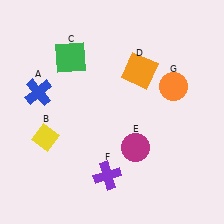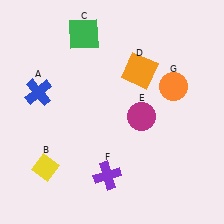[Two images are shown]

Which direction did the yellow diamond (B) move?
The yellow diamond (B) moved down.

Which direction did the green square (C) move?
The green square (C) moved up.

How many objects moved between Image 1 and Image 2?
3 objects moved between the two images.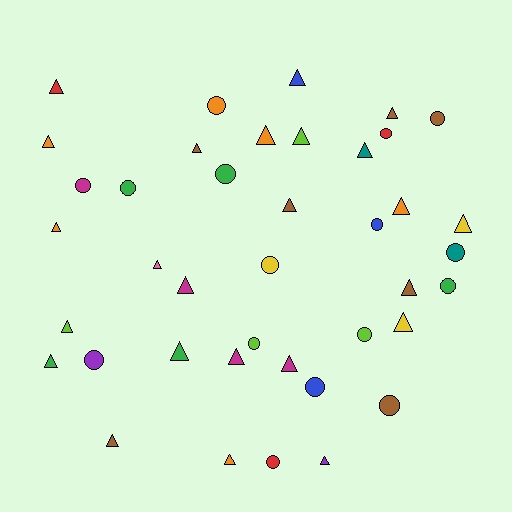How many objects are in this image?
There are 40 objects.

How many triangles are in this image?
There are 24 triangles.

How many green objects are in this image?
There are 5 green objects.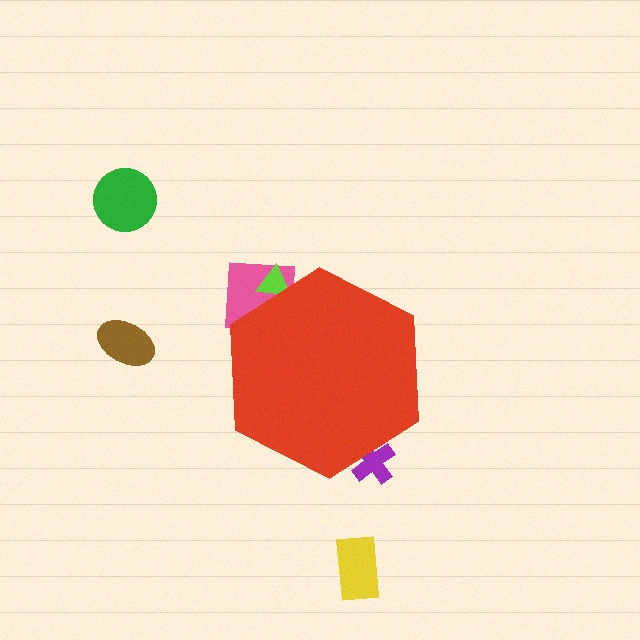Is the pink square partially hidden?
Yes, the pink square is partially hidden behind the red hexagon.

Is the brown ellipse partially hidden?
No, the brown ellipse is fully visible.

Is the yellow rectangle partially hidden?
No, the yellow rectangle is fully visible.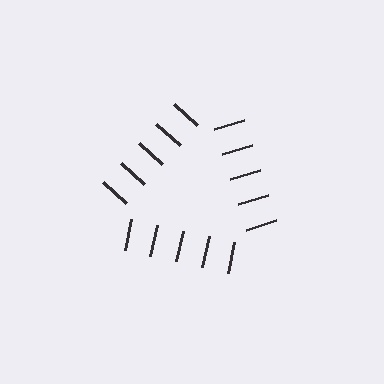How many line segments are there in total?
15 — 5 along each of the 3 edges.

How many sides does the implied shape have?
3 sides — the line-ends trace a triangle.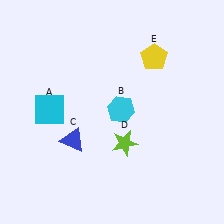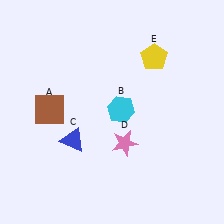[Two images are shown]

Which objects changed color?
A changed from cyan to brown. D changed from lime to pink.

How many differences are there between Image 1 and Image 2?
There are 2 differences between the two images.